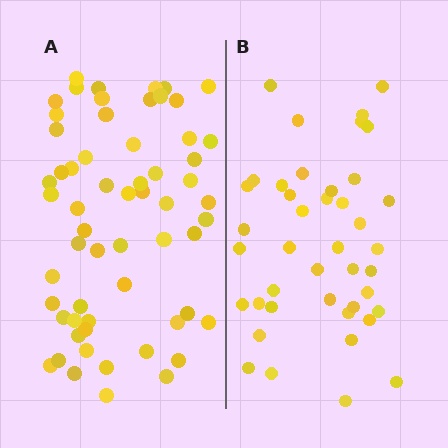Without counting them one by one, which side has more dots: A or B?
Region A (the left region) has more dots.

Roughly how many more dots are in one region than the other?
Region A has approximately 20 more dots than region B.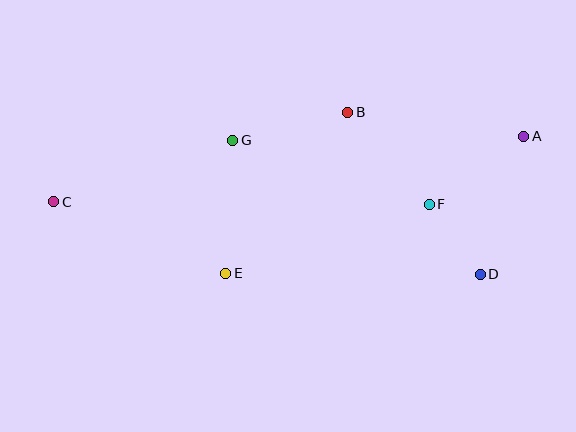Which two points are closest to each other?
Points D and F are closest to each other.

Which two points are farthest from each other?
Points A and C are farthest from each other.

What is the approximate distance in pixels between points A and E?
The distance between A and E is approximately 328 pixels.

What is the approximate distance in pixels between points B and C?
The distance between B and C is approximately 308 pixels.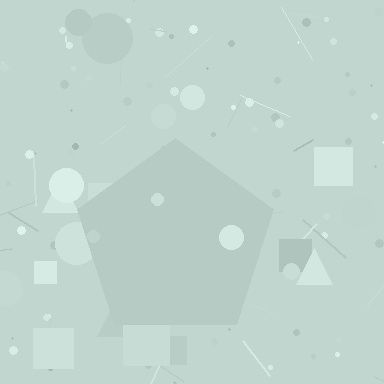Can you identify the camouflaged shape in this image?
The camouflaged shape is a pentagon.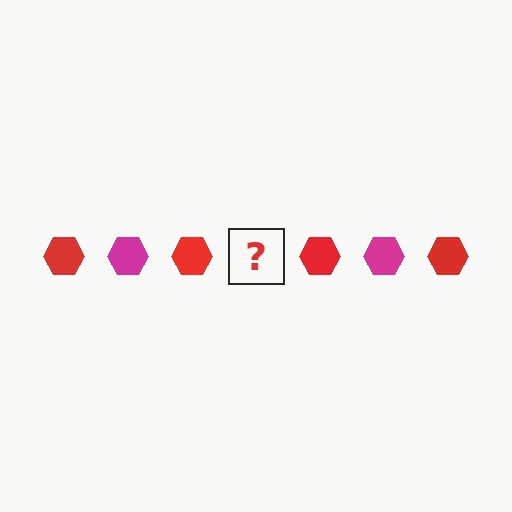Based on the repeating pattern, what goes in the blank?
The blank should be a magenta hexagon.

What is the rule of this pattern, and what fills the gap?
The rule is that the pattern cycles through red, magenta hexagons. The gap should be filled with a magenta hexagon.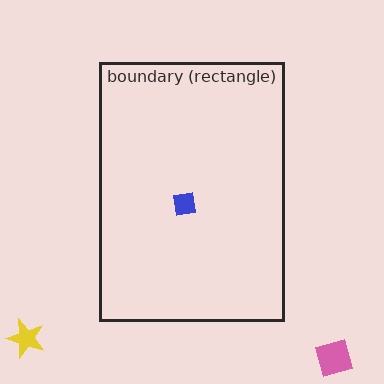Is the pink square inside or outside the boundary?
Outside.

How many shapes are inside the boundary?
1 inside, 2 outside.